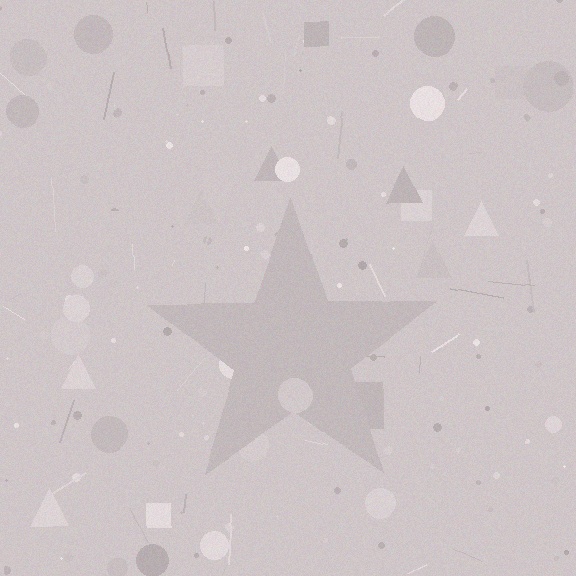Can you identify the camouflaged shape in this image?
The camouflaged shape is a star.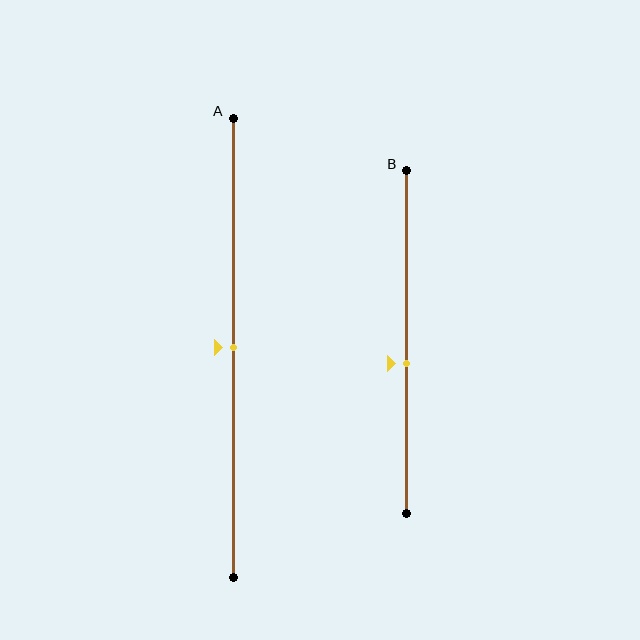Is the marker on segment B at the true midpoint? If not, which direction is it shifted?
No, the marker on segment B is shifted downward by about 6% of the segment length.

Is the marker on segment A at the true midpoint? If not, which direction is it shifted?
Yes, the marker on segment A is at the true midpoint.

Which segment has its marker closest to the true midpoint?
Segment A has its marker closest to the true midpoint.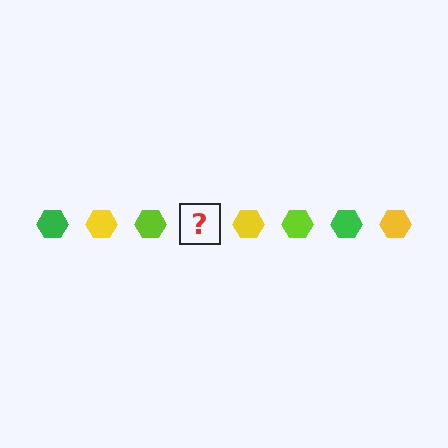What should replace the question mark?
The question mark should be replaced with a green hexagon.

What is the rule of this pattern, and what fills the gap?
The rule is that the pattern cycles through green, yellow, lime hexagons. The gap should be filled with a green hexagon.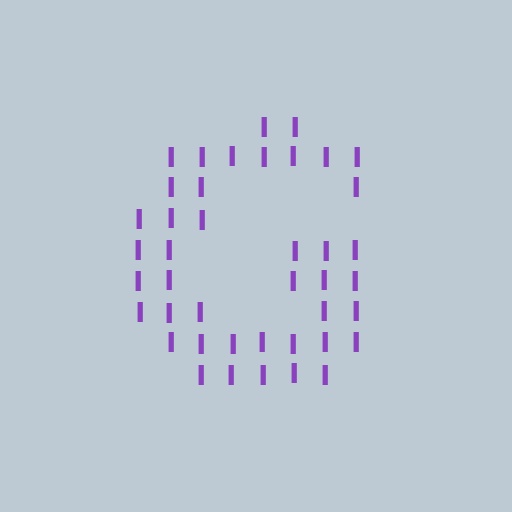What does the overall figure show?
The overall figure shows the letter G.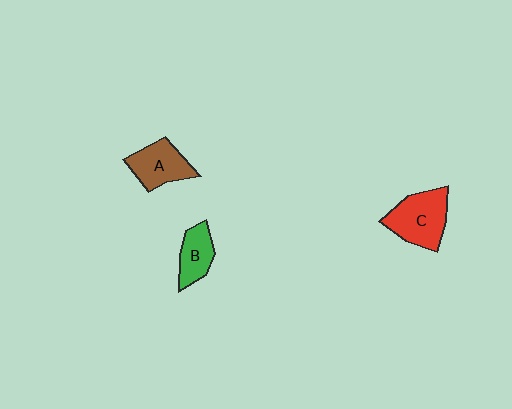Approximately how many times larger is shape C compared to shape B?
Approximately 1.6 times.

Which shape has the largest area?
Shape C (red).